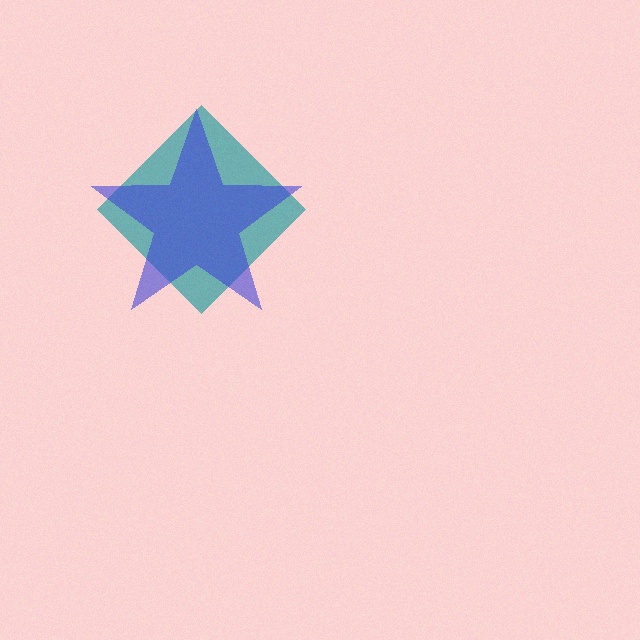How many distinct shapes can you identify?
There are 2 distinct shapes: a teal diamond, a blue star.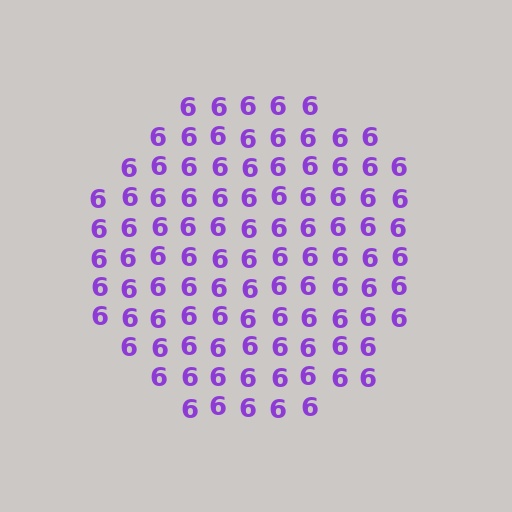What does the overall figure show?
The overall figure shows a circle.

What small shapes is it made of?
It is made of small digit 6's.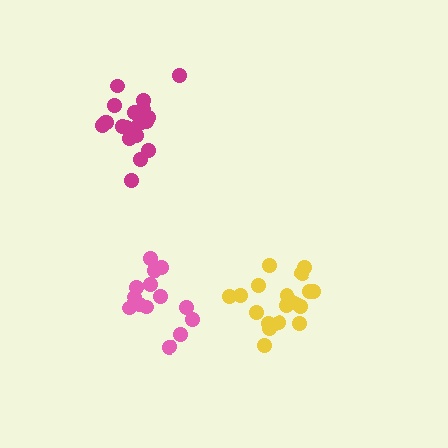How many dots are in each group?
Group 1: 19 dots, Group 2: 21 dots, Group 3: 15 dots (55 total).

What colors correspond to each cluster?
The clusters are colored: magenta, yellow, pink.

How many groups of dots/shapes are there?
There are 3 groups.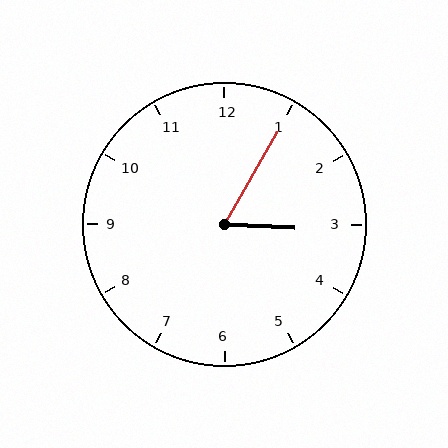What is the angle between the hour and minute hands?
Approximately 62 degrees.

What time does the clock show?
3:05.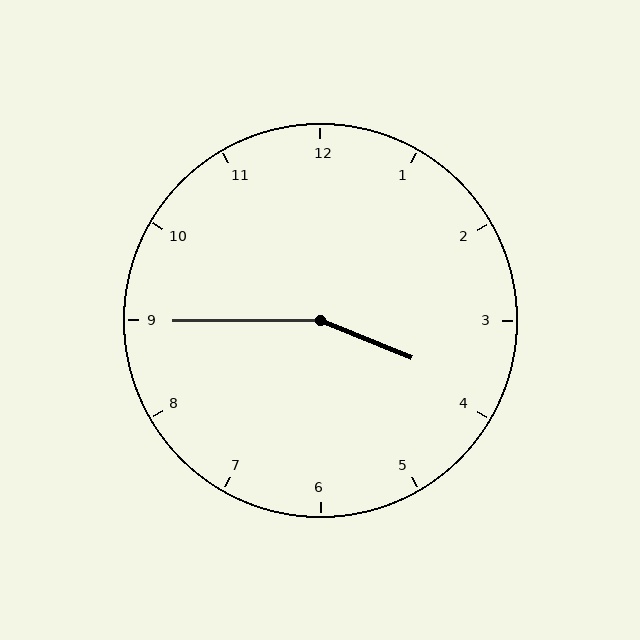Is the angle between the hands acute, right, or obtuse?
It is obtuse.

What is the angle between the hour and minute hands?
Approximately 158 degrees.